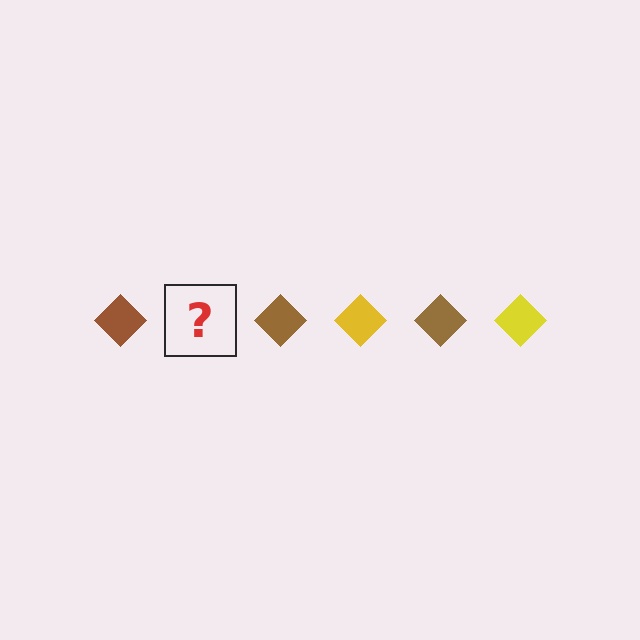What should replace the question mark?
The question mark should be replaced with a yellow diamond.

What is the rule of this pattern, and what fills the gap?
The rule is that the pattern cycles through brown, yellow diamonds. The gap should be filled with a yellow diamond.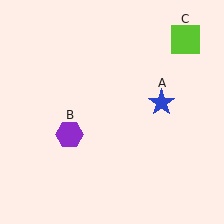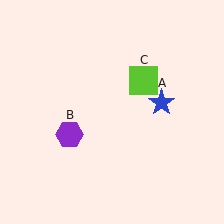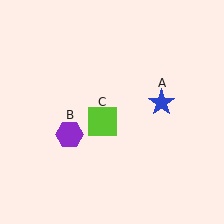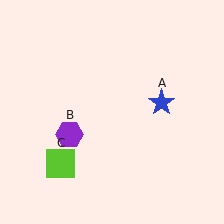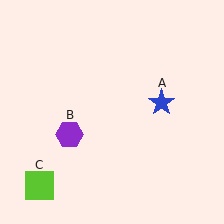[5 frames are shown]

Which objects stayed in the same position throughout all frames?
Blue star (object A) and purple hexagon (object B) remained stationary.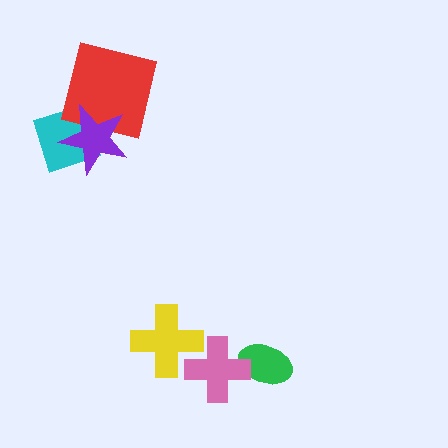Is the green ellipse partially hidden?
Yes, it is partially covered by another shape.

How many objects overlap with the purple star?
2 objects overlap with the purple star.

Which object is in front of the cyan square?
The purple star is in front of the cyan square.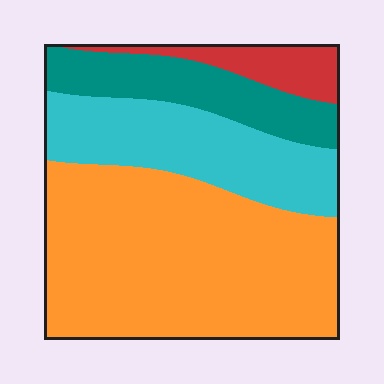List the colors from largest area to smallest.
From largest to smallest: orange, cyan, teal, red.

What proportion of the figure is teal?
Teal takes up about one sixth (1/6) of the figure.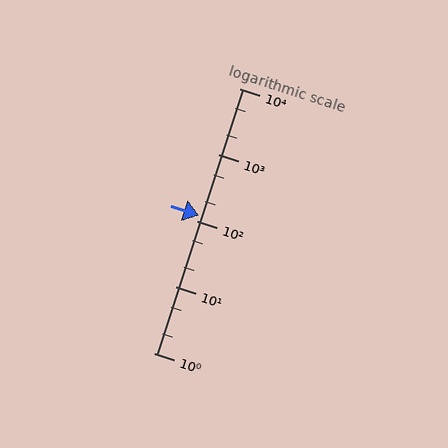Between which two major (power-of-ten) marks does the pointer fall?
The pointer is between 100 and 1000.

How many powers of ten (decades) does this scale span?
The scale spans 4 decades, from 1 to 10000.